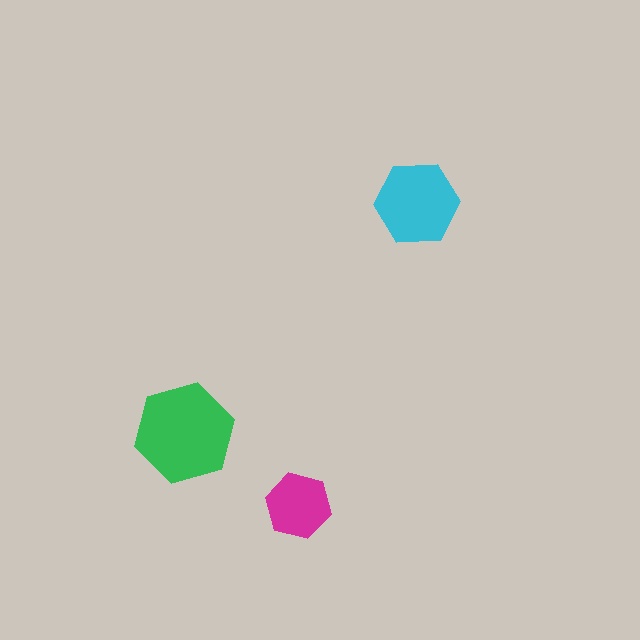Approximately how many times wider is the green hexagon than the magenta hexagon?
About 1.5 times wider.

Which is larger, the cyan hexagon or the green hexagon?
The green one.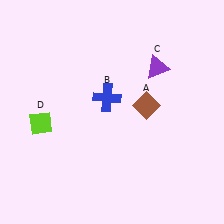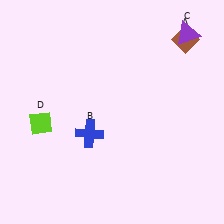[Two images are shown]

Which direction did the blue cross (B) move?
The blue cross (B) moved down.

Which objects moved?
The objects that moved are: the brown diamond (A), the blue cross (B), the purple triangle (C).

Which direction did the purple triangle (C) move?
The purple triangle (C) moved up.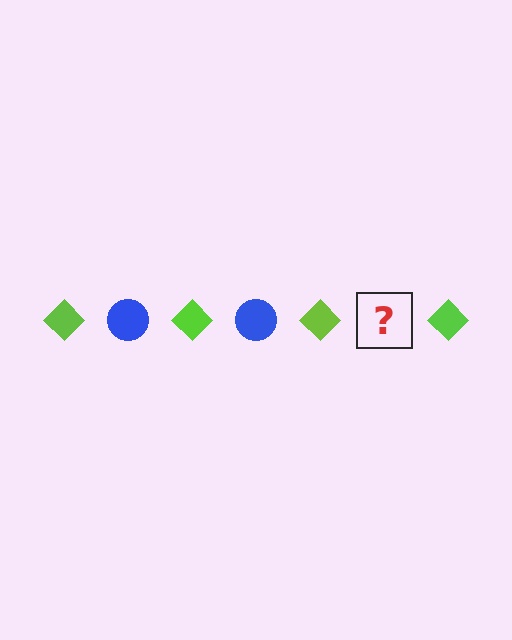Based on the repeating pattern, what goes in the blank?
The blank should be a blue circle.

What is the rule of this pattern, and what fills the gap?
The rule is that the pattern alternates between lime diamond and blue circle. The gap should be filled with a blue circle.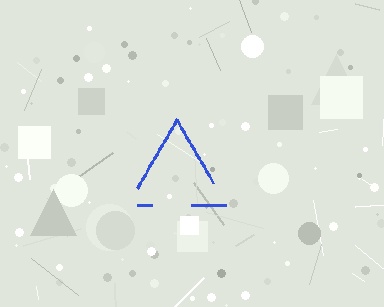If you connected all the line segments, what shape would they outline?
They would outline a triangle.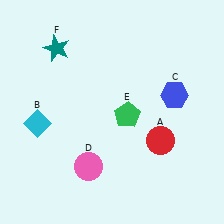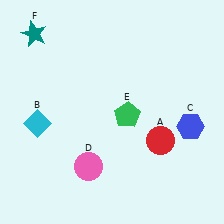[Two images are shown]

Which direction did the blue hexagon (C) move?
The blue hexagon (C) moved down.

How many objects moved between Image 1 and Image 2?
2 objects moved between the two images.